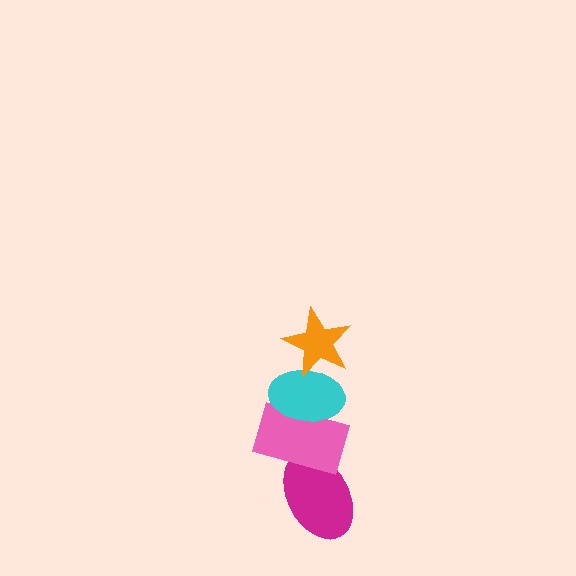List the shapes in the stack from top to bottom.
From top to bottom: the orange star, the cyan ellipse, the pink rectangle, the magenta ellipse.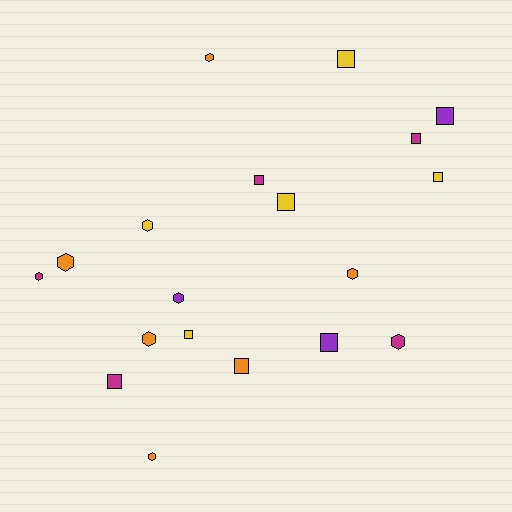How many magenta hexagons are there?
There are 2 magenta hexagons.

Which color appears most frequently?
Orange, with 6 objects.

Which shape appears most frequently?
Square, with 10 objects.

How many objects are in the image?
There are 19 objects.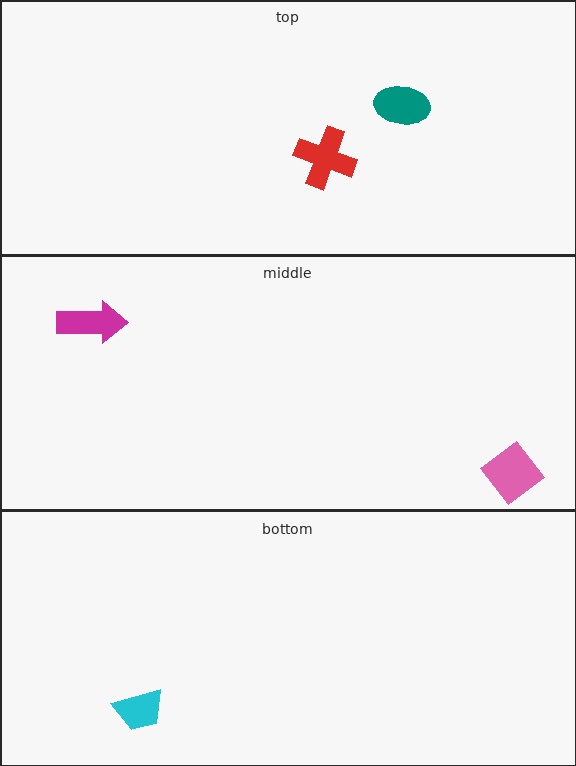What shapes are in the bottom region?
The cyan trapezoid.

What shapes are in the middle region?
The magenta arrow, the pink diamond.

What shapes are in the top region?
The teal ellipse, the red cross.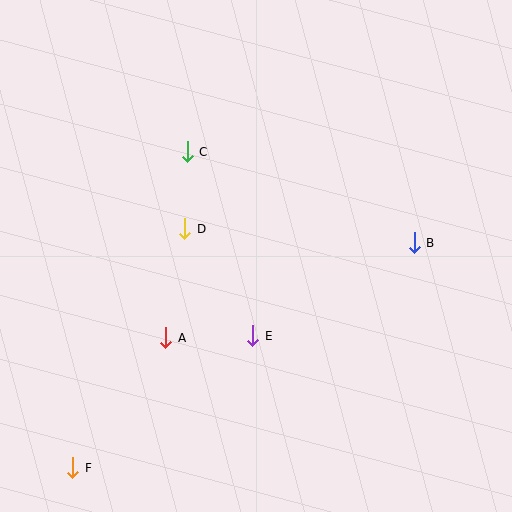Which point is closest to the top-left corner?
Point C is closest to the top-left corner.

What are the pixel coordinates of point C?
Point C is at (187, 152).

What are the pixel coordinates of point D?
Point D is at (185, 229).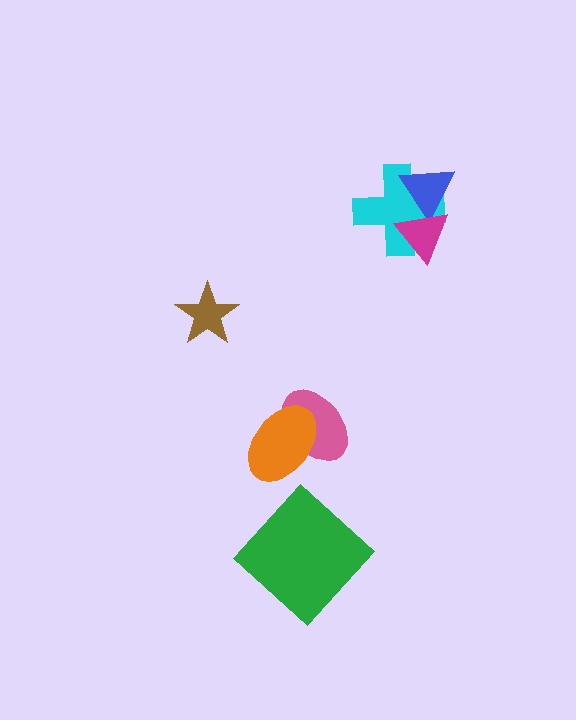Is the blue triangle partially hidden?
Yes, it is partially covered by another shape.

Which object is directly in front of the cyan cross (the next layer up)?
The blue triangle is directly in front of the cyan cross.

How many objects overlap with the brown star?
0 objects overlap with the brown star.